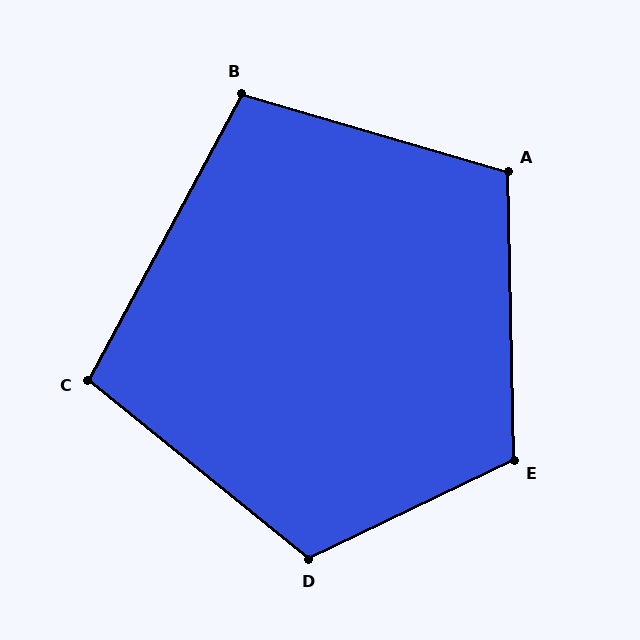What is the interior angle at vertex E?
Approximately 115 degrees (obtuse).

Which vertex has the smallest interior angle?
C, at approximately 101 degrees.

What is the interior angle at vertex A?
Approximately 107 degrees (obtuse).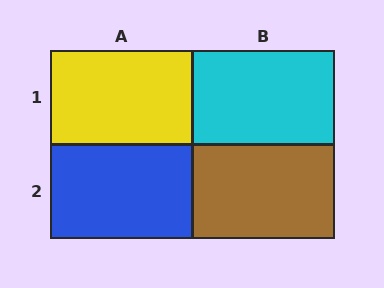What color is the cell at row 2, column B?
Brown.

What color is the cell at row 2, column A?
Blue.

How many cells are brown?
1 cell is brown.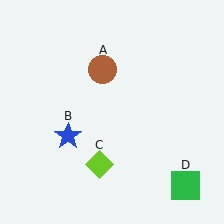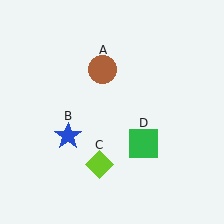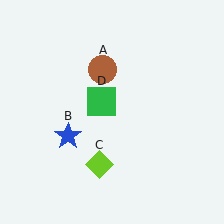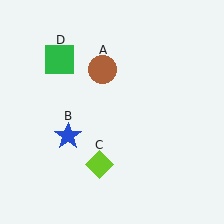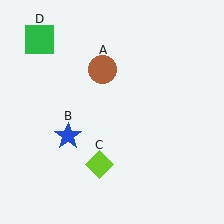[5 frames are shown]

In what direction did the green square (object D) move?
The green square (object D) moved up and to the left.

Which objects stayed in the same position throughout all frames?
Brown circle (object A) and blue star (object B) and lime diamond (object C) remained stationary.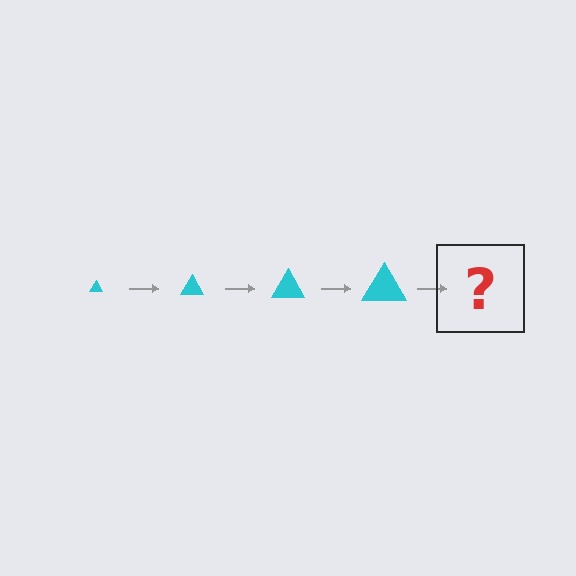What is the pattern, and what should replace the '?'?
The pattern is that the triangle gets progressively larger each step. The '?' should be a cyan triangle, larger than the previous one.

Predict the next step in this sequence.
The next step is a cyan triangle, larger than the previous one.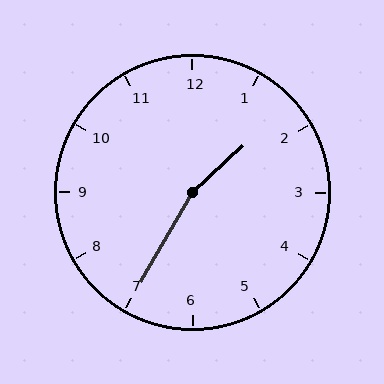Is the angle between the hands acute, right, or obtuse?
It is obtuse.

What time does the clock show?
1:35.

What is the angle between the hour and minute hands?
Approximately 162 degrees.